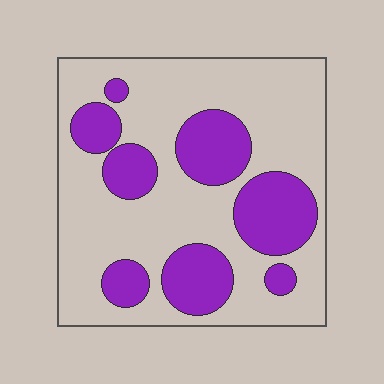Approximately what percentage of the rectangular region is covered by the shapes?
Approximately 30%.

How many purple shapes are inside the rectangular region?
8.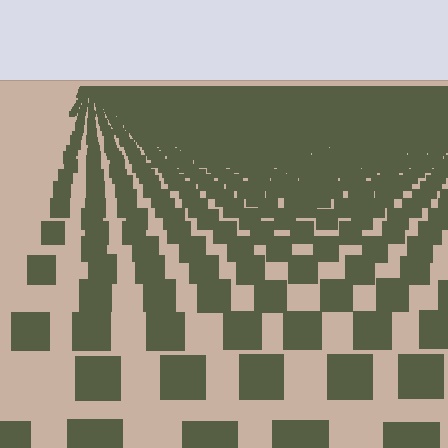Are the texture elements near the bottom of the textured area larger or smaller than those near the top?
Larger. Near the bottom, elements are closer to the viewer and appear at a bigger on-screen size.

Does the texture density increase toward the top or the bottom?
Density increases toward the top.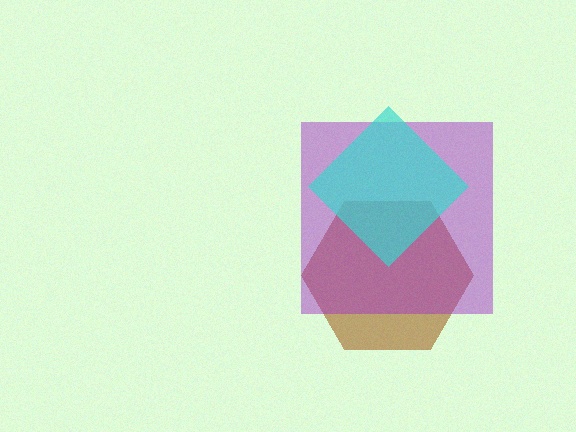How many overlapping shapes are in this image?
There are 3 overlapping shapes in the image.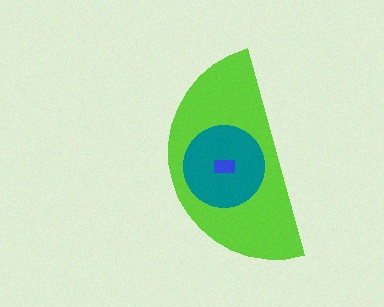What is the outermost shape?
The lime semicircle.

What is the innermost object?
The blue rectangle.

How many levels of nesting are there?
3.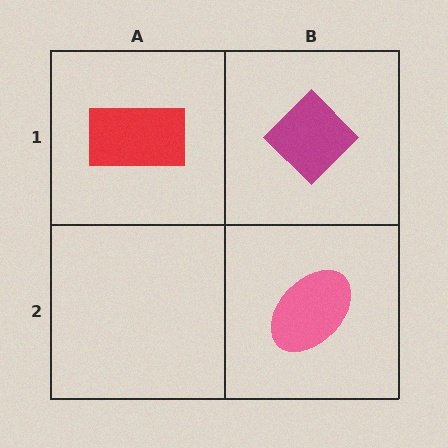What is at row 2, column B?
A pink ellipse.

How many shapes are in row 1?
2 shapes.